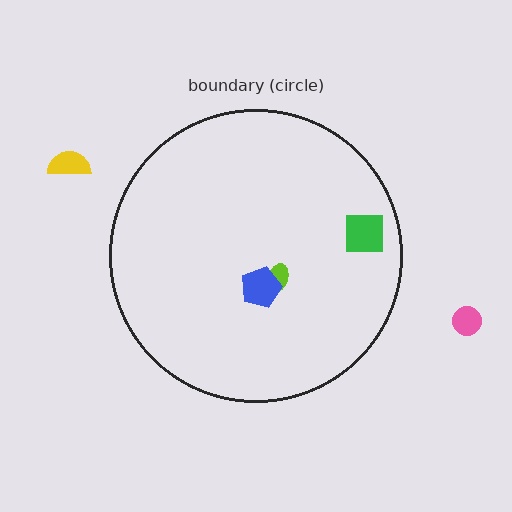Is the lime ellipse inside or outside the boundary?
Inside.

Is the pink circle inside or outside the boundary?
Outside.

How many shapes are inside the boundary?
3 inside, 2 outside.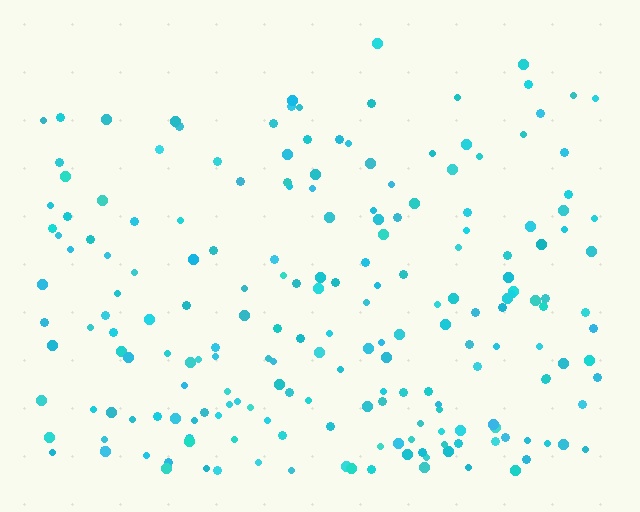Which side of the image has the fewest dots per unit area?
The top.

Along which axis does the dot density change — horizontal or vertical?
Vertical.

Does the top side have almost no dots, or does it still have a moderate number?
Still a moderate number, just noticeably fewer than the bottom.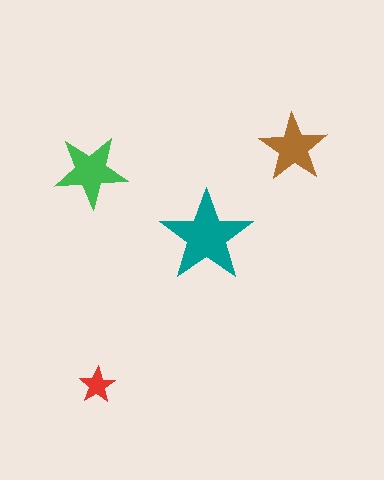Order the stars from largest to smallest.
the teal one, the green one, the brown one, the red one.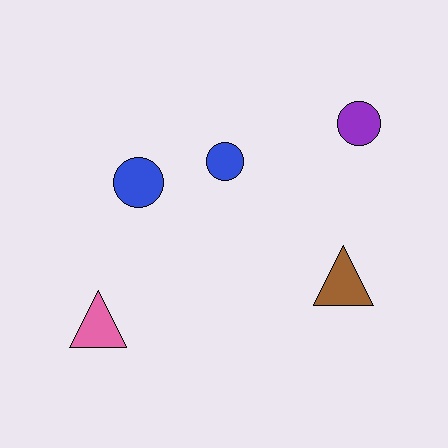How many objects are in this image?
There are 5 objects.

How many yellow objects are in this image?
There are no yellow objects.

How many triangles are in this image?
There are 2 triangles.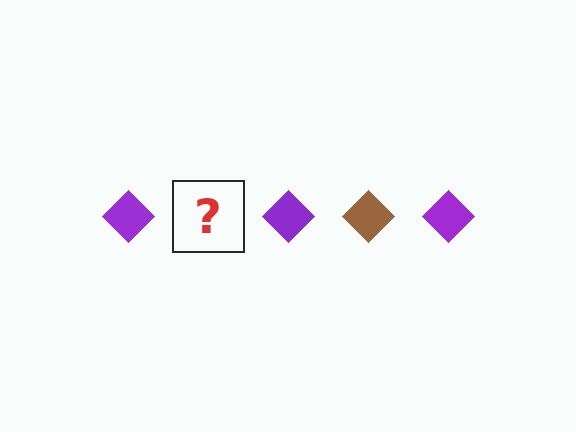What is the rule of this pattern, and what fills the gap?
The rule is that the pattern cycles through purple, brown diamonds. The gap should be filled with a brown diamond.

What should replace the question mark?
The question mark should be replaced with a brown diamond.